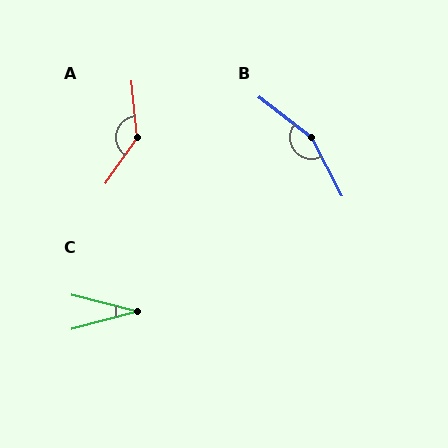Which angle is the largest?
B, at approximately 155 degrees.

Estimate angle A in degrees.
Approximately 140 degrees.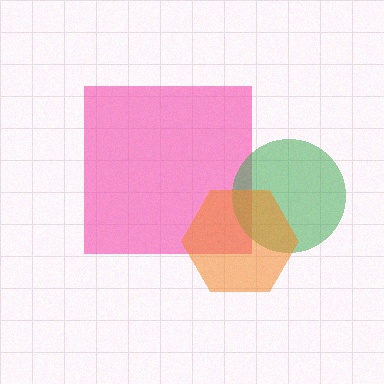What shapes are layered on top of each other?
The layered shapes are: a pink square, a green circle, an orange hexagon.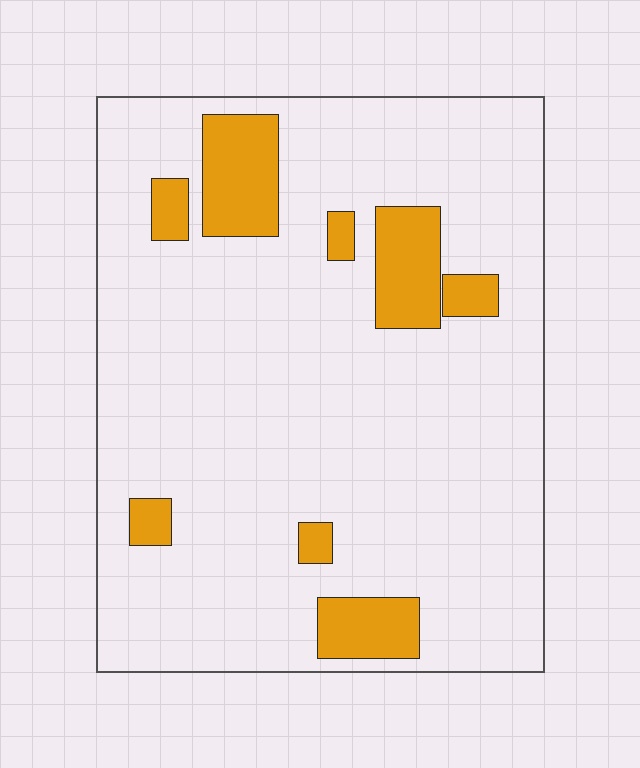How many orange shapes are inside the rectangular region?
8.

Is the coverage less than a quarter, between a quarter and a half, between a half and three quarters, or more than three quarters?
Less than a quarter.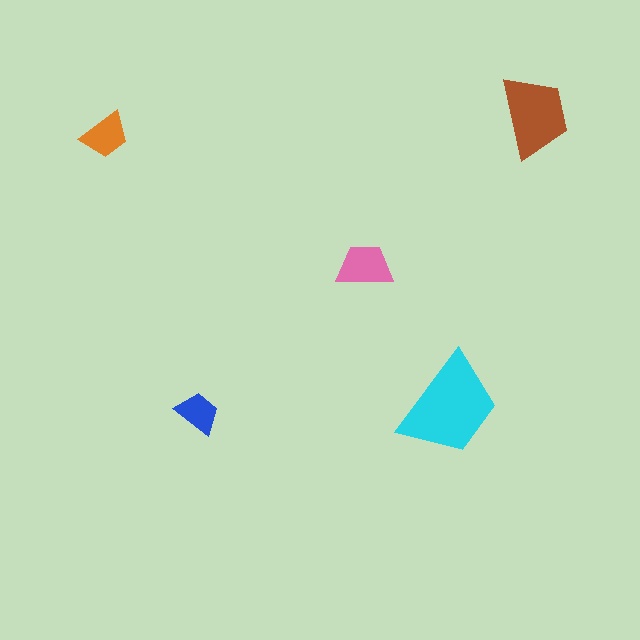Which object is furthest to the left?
The orange trapezoid is leftmost.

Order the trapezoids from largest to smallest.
the cyan one, the brown one, the pink one, the orange one, the blue one.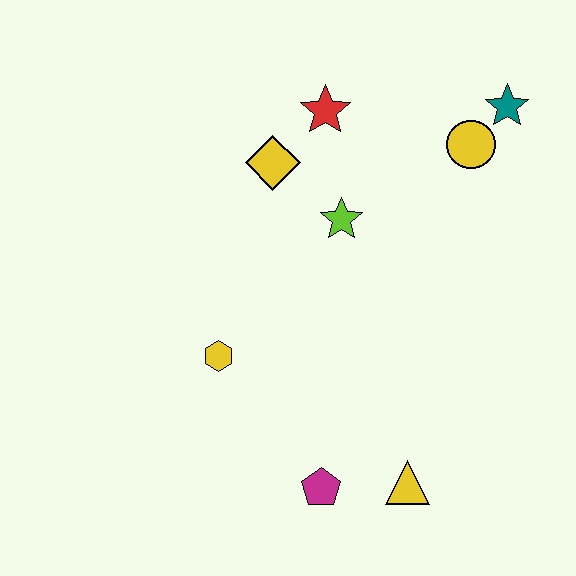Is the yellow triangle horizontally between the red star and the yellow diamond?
No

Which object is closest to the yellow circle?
The teal star is closest to the yellow circle.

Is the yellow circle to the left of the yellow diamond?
No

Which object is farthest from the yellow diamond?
The yellow triangle is farthest from the yellow diamond.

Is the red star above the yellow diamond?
Yes